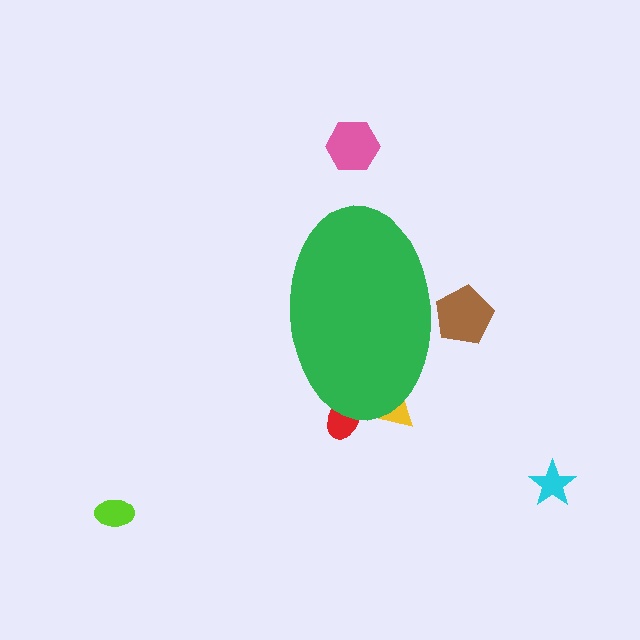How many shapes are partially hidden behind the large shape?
3 shapes are partially hidden.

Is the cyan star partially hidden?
No, the cyan star is fully visible.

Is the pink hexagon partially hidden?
No, the pink hexagon is fully visible.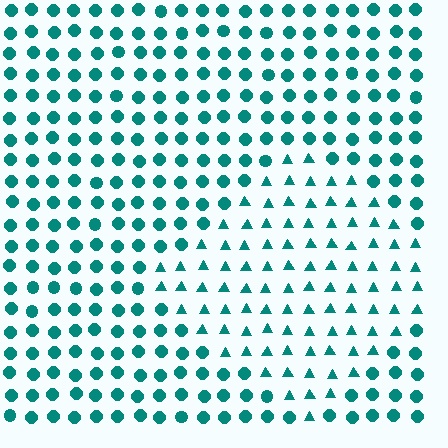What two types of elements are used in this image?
The image uses triangles inside the diamond region and circles outside it.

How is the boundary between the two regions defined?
The boundary is defined by a change in element shape: triangles inside vs. circles outside. All elements share the same color and spacing.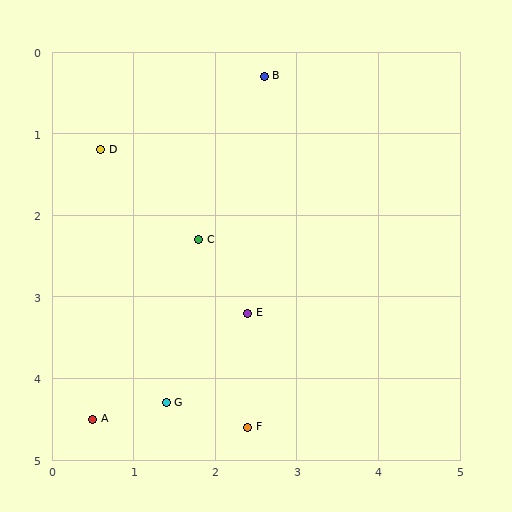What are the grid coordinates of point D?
Point D is at approximately (0.6, 1.2).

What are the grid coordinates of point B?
Point B is at approximately (2.6, 0.3).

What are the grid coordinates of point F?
Point F is at approximately (2.4, 4.6).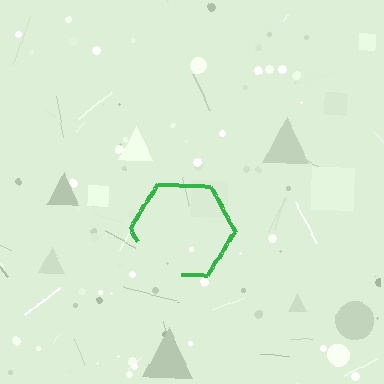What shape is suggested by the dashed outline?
The dashed outline suggests a hexagon.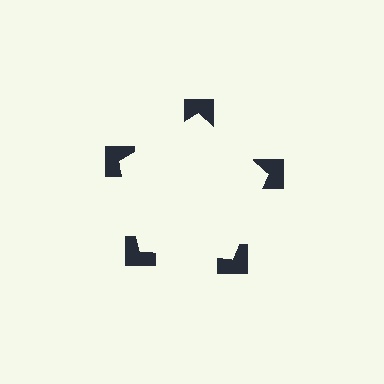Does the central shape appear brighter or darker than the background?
It typically appears slightly brighter than the background, even though no actual brightness change is drawn.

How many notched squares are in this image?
There are 5 — one at each vertex of the illusory pentagon.